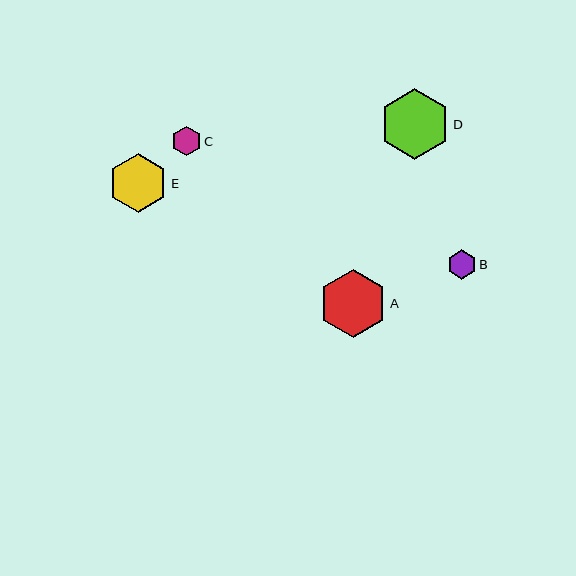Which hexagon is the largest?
Hexagon D is the largest with a size of approximately 70 pixels.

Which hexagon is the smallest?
Hexagon B is the smallest with a size of approximately 29 pixels.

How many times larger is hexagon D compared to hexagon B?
Hexagon D is approximately 2.4 times the size of hexagon B.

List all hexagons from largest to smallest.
From largest to smallest: D, A, E, C, B.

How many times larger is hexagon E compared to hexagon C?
Hexagon E is approximately 2.0 times the size of hexagon C.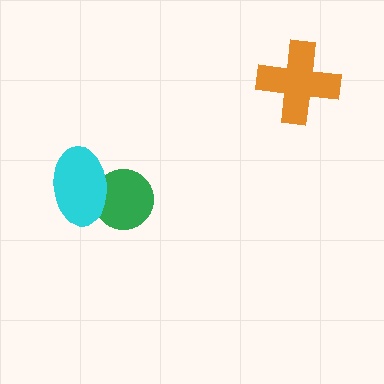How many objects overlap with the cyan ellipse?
1 object overlaps with the cyan ellipse.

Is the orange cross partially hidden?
No, no other shape covers it.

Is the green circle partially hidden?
Yes, it is partially covered by another shape.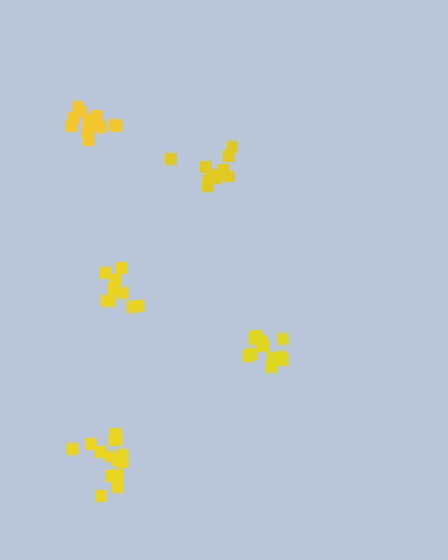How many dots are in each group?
Group 1: 12 dots, Group 2: 12 dots, Group 3: 9 dots, Group 4: 14 dots, Group 5: 12 dots (59 total).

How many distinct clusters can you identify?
There are 5 distinct clusters.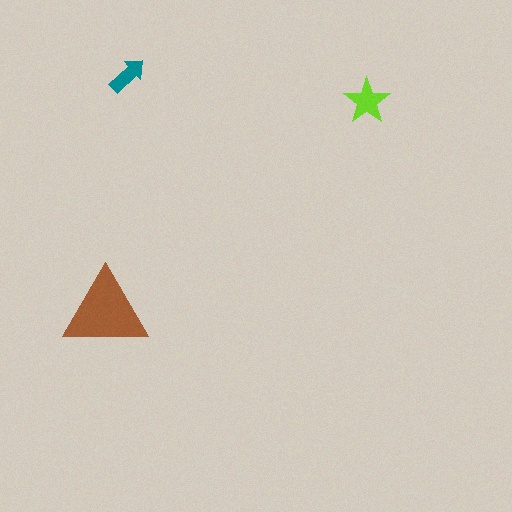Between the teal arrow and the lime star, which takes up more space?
The lime star.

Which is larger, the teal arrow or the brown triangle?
The brown triangle.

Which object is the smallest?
The teal arrow.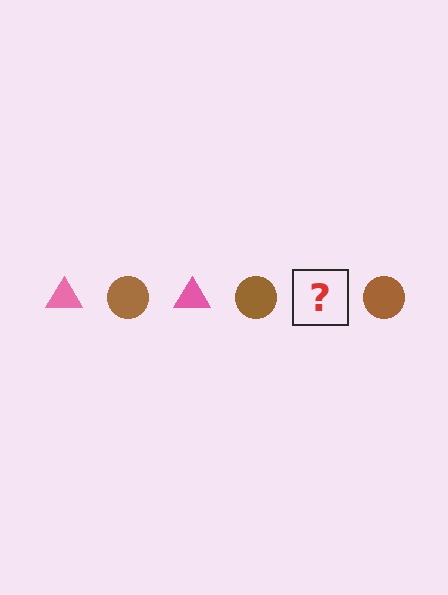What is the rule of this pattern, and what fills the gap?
The rule is that the pattern alternates between pink triangle and brown circle. The gap should be filled with a pink triangle.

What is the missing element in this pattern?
The missing element is a pink triangle.